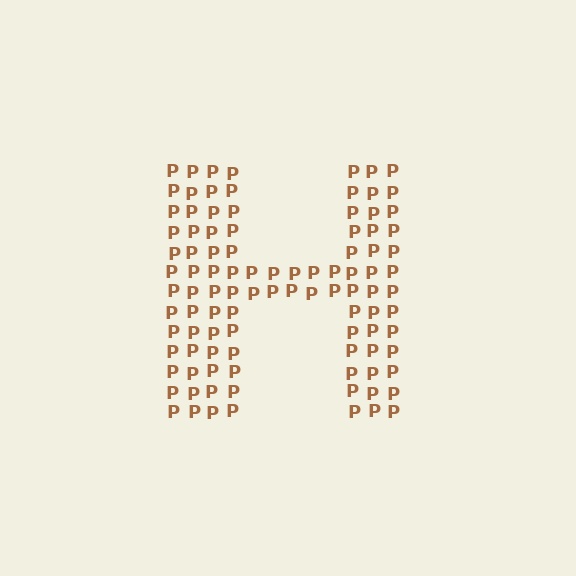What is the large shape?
The large shape is the letter H.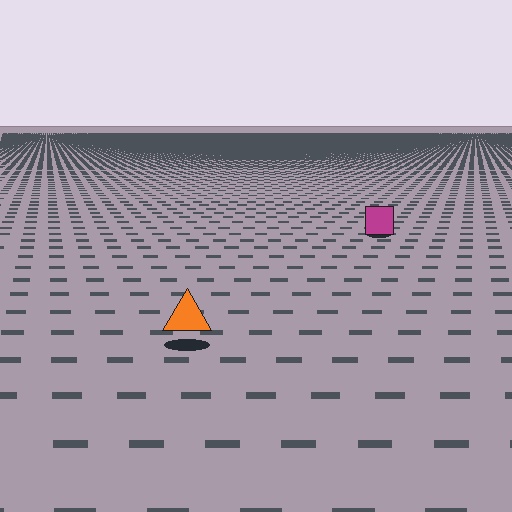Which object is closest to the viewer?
The orange triangle is closest. The texture marks near it are larger and more spread out.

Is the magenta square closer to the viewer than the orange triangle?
No. The orange triangle is closer — you can tell from the texture gradient: the ground texture is coarser near it.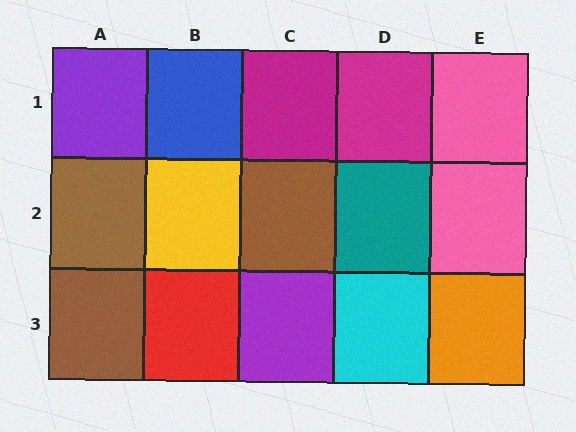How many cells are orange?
1 cell is orange.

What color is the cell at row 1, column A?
Purple.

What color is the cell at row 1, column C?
Magenta.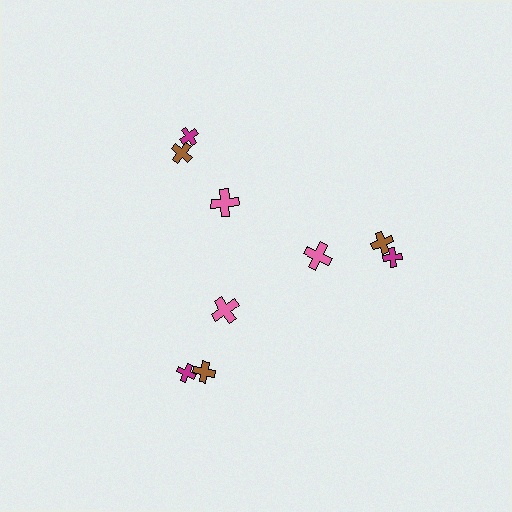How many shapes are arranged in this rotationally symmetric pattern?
There are 9 shapes, arranged in 3 groups of 3.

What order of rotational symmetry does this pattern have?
This pattern has 3-fold rotational symmetry.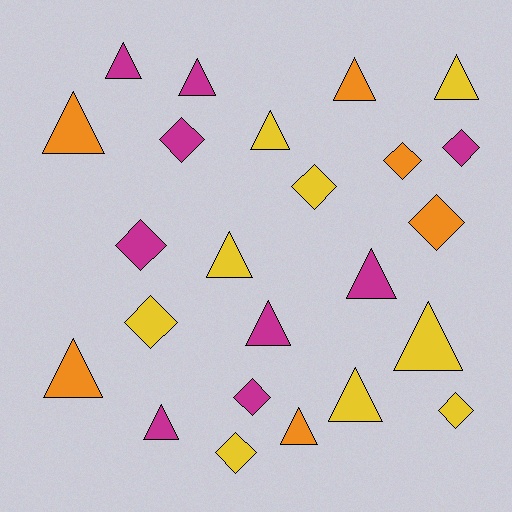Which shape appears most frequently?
Triangle, with 14 objects.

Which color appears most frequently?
Yellow, with 9 objects.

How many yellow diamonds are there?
There are 4 yellow diamonds.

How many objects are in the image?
There are 24 objects.